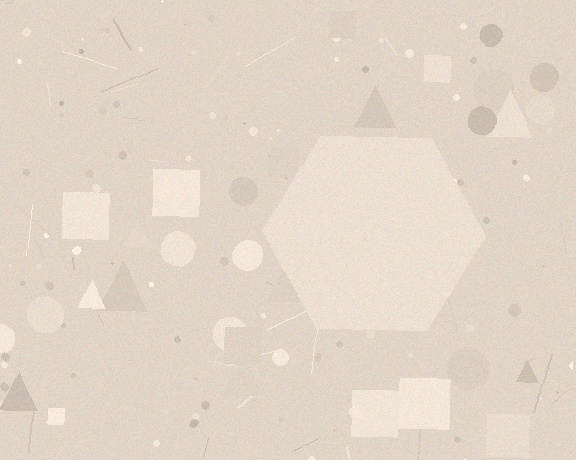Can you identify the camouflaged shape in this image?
The camouflaged shape is a hexagon.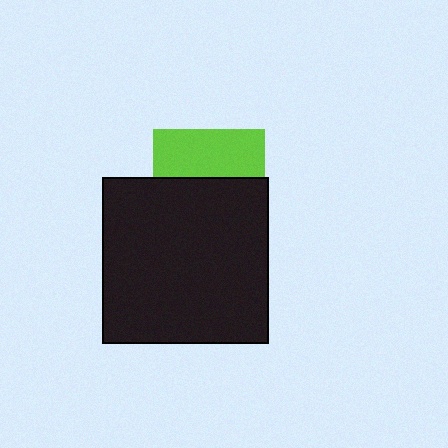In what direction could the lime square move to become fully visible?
The lime square could move up. That would shift it out from behind the black square entirely.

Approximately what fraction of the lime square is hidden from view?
Roughly 57% of the lime square is hidden behind the black square.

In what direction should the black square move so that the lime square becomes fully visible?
The black square should move down. That is the shortest direction to clear the overlap and leave the lime square fully visible.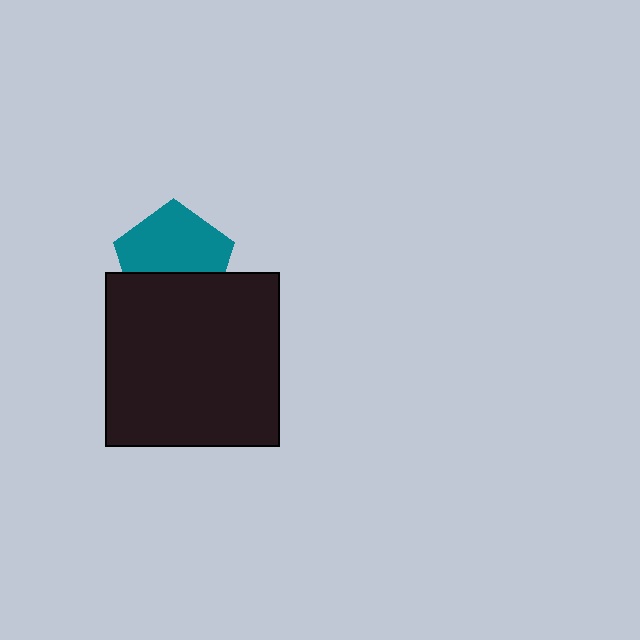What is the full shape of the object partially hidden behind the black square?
The partially hidden object is a teal pentagon.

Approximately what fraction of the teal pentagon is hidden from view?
Roughly 39% of the teal pentagon is hidden behind the black square.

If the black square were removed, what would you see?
You would see the complete teal pentagon.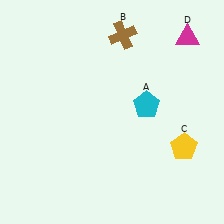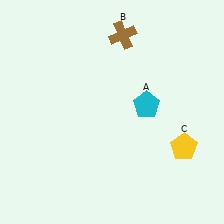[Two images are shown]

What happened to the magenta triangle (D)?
The magenta triangle (D) was removed in Image 2. It was in the top-right area of Image 1.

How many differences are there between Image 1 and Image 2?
There is 1 difference between the two images.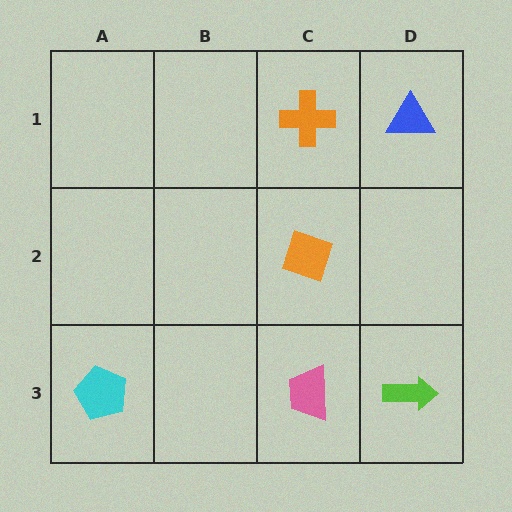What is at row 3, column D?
A lime arrow.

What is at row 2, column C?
An orange diamond.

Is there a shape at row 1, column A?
No, that cell is empty.